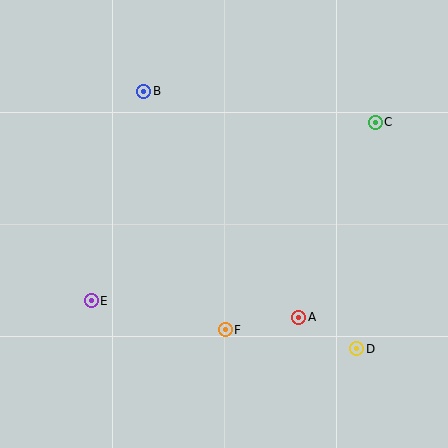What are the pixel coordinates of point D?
Point D is at (357, 349).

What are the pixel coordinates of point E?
Point E is at (91, 301).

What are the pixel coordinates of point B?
Point B is at (144, 91).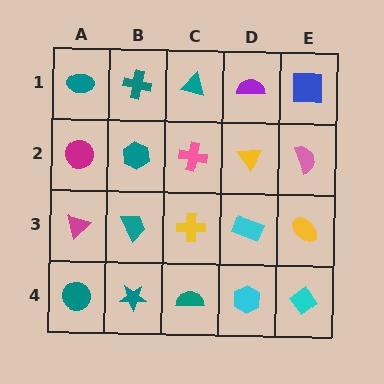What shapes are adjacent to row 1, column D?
A yellow triangle (row 2, column D), a teal triangle (row 1, column C), a blue square (row 1, column E).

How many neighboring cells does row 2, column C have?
4.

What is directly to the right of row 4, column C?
A cyan hexagon.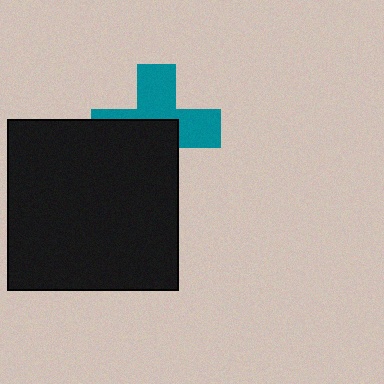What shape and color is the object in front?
The object in front is a black square.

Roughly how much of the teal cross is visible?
About half of it is visible (roughly 50%).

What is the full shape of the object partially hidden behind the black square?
The partially hidden object is a teal cross.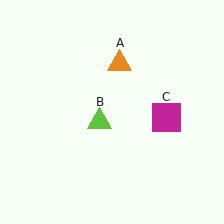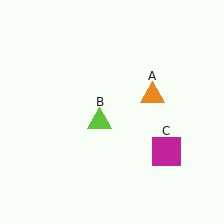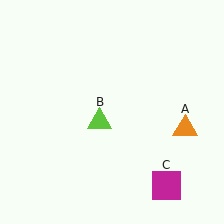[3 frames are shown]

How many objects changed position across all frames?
2 objects changed position: orange triangle (object A), magenta square (object C).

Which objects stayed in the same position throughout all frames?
Lime triangle (object B) remained stationary.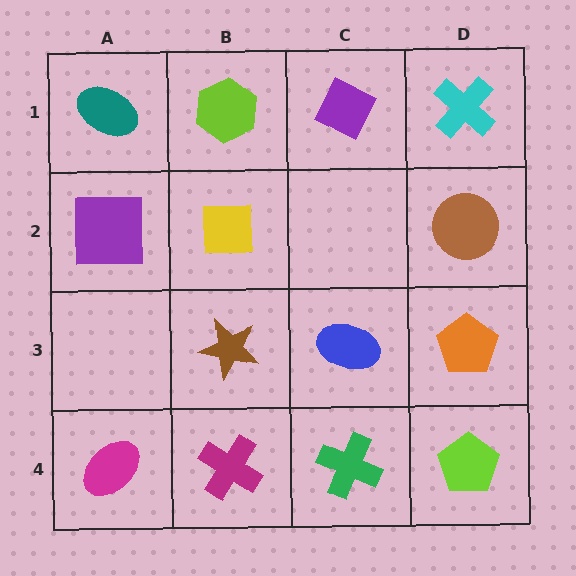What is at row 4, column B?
A magenta cross.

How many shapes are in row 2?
3 shapes.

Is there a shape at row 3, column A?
No, that cell is empty.